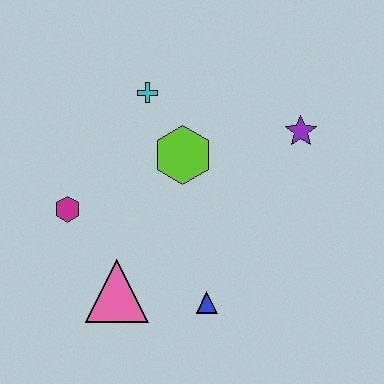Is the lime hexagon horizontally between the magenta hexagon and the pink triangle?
No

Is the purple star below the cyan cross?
Yes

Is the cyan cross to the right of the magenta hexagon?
Yes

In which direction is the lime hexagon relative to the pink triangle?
The lime hexagon is above the pink triangle.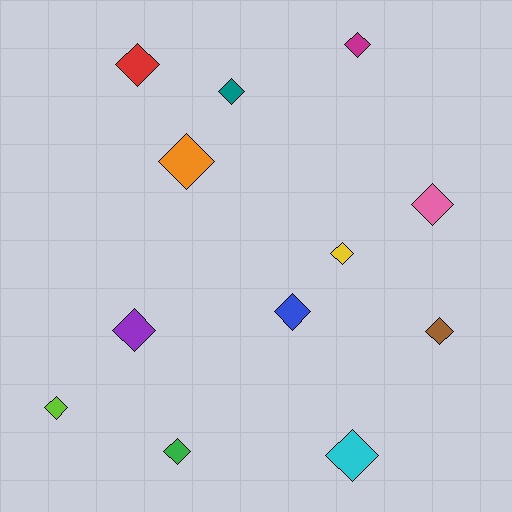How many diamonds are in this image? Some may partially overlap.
There are 12 diamonds.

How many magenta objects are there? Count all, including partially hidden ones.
There is 1 magenta object.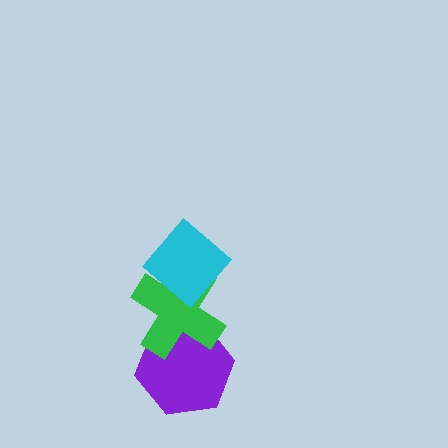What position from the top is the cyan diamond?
The cyan diamond is 1st from the top.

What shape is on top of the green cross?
The cyan diamond is on top of the green cross.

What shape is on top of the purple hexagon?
The green cross is on top of the purple hexagon.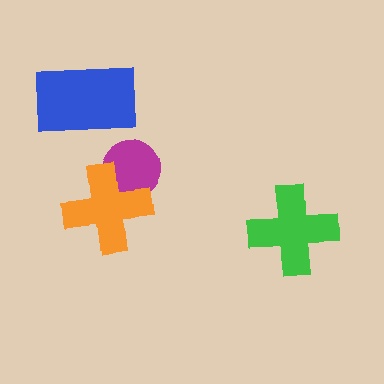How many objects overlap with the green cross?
0 objects overlap with the green cross.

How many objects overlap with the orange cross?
1 object overlaps with the orange cross.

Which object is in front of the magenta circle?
The orange cross is in front of the magenta circle.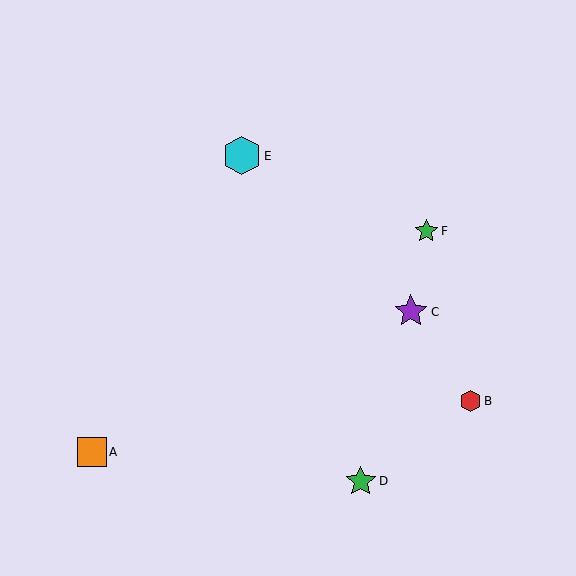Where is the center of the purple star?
The center of the purple star is at (411, 312).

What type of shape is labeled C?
Shape C is a purple star.